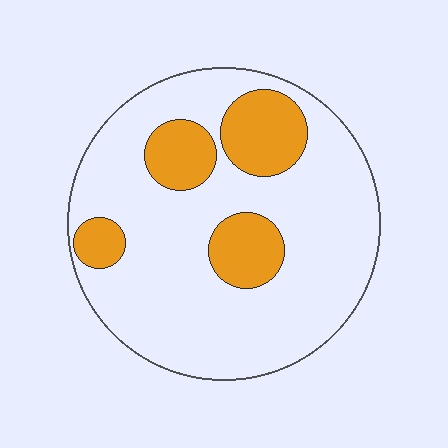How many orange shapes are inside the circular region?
4.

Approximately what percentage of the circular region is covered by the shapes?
Approximately 20%.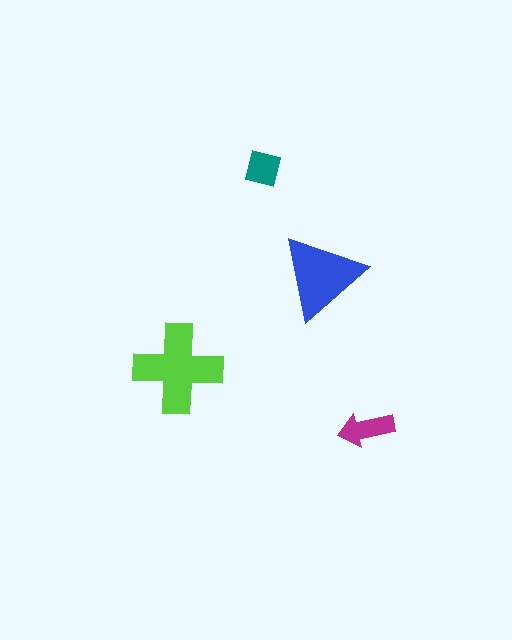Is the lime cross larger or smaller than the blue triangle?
Larger.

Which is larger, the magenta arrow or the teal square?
The magenta arrow.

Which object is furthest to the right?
The magenta arrow is rightmost.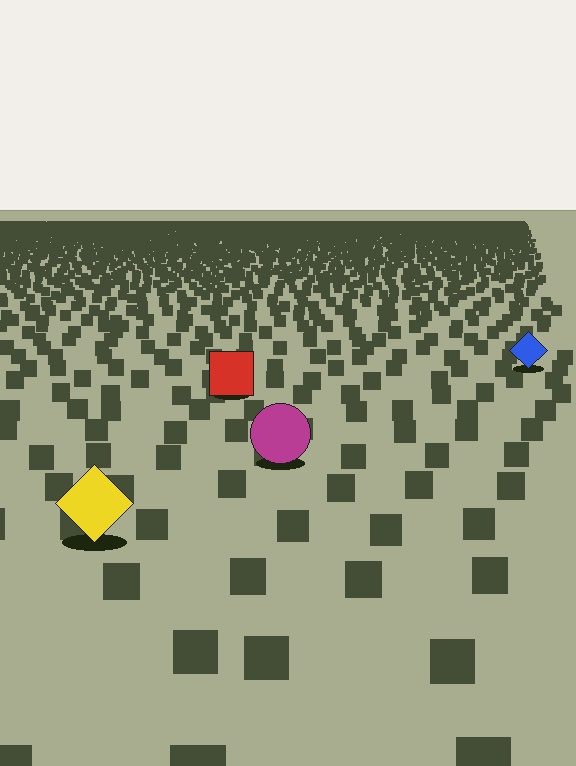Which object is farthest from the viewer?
The blue diamond is farthest from the viewer. It appears smaller and the ground texture around it is denser.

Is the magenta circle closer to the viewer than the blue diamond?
Yes. The magenta circle is closer — you can tell from the texture gradient: the ground texture is coarser near it.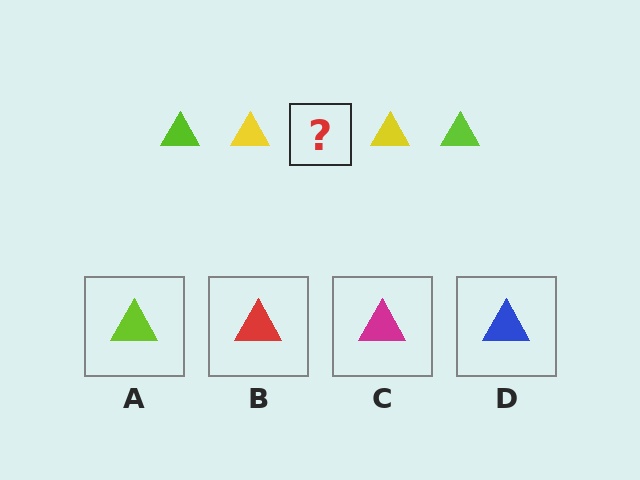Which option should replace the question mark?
Option A.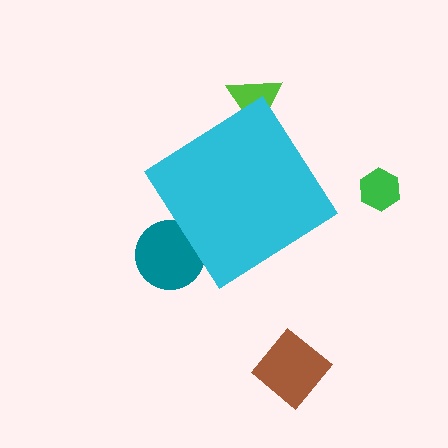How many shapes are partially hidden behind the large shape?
2 shapes are partially hidden.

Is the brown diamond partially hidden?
No, the brown diamond is fully visible.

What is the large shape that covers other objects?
A cyan diamond.